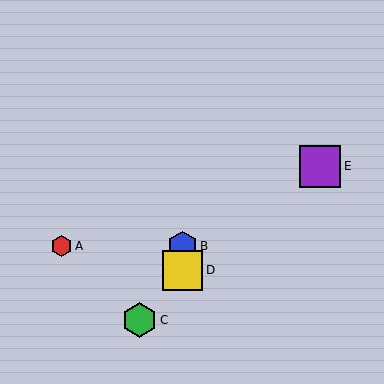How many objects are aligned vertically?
2 objects (B, D) are aligned vertically.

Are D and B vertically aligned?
Yes, both are at x≈183.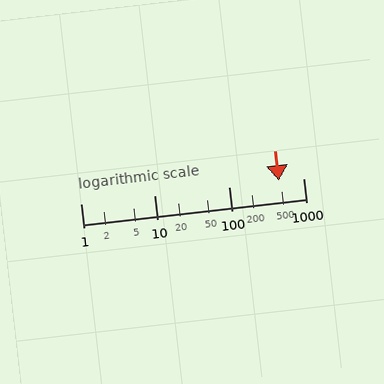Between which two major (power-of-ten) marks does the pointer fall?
The pointer is between 100 and 1000.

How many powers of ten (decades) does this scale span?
The scale spans 3 decades, from 1 to 1000.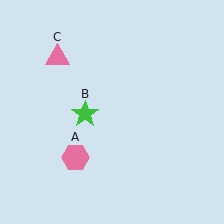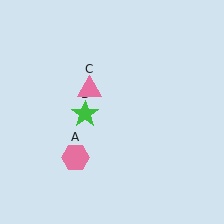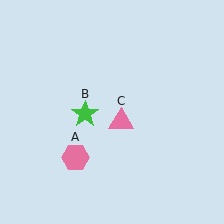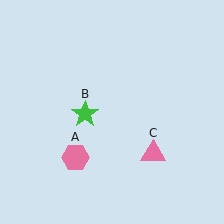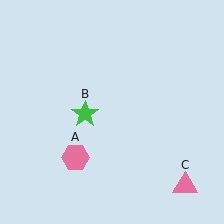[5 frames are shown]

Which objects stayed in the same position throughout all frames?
Pink hexagon (object A) and green star (object B) remained stationary.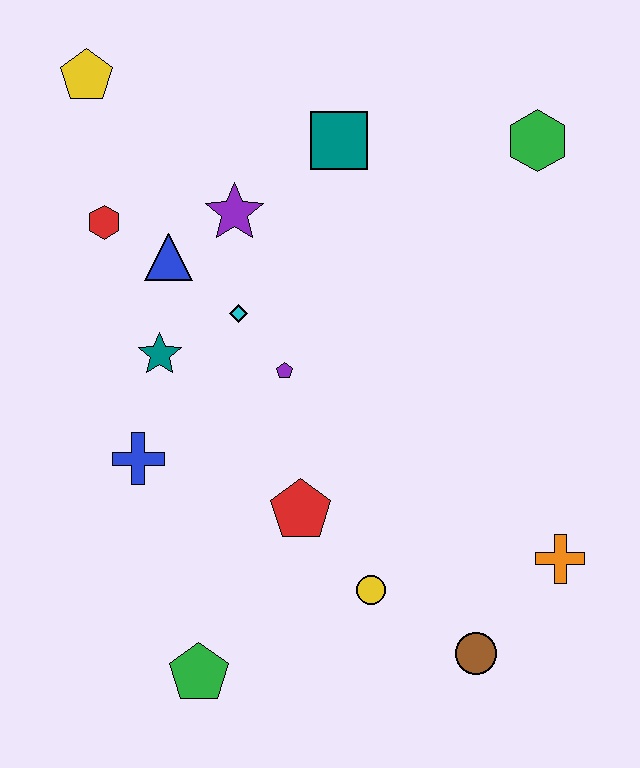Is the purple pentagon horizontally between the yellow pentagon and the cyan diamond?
No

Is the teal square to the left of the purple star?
No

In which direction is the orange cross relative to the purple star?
The orange cross is below the purple star.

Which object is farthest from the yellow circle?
The yellow pentagon is farthest from the yellow circle.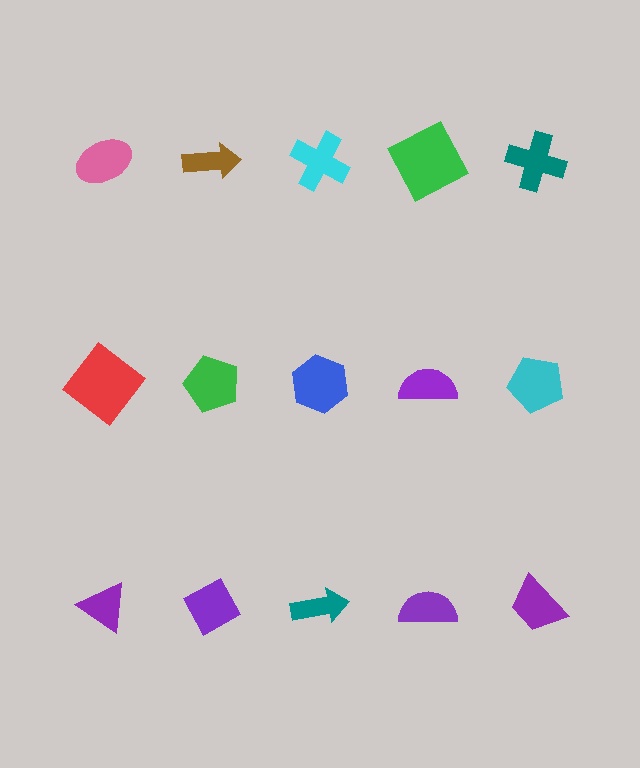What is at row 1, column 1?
A pink ellipse.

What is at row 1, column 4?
A green square.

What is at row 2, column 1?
A red diamond.